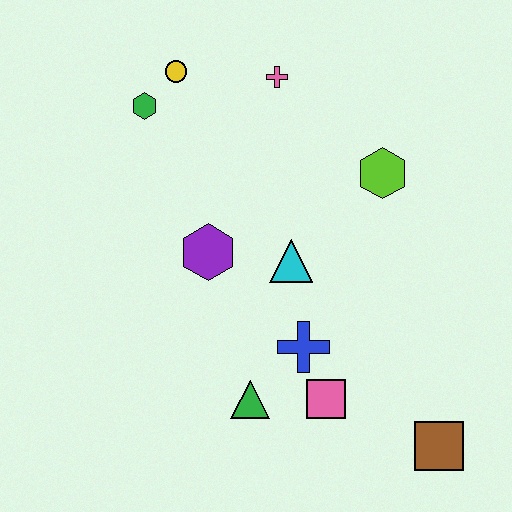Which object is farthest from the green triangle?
The yellow circle is farthest from the green triangle.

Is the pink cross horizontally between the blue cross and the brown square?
No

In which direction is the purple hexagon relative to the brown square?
The purple hexagon is to the left of the brown square.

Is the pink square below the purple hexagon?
Yes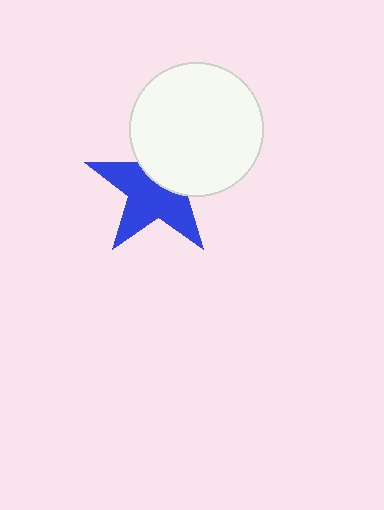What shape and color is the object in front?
The object in front is a white circle.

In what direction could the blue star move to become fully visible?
The blue star could move down. That would shift it out from behind the white circle entirely.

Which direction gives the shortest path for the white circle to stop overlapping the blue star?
Moving up gives the shortest separation.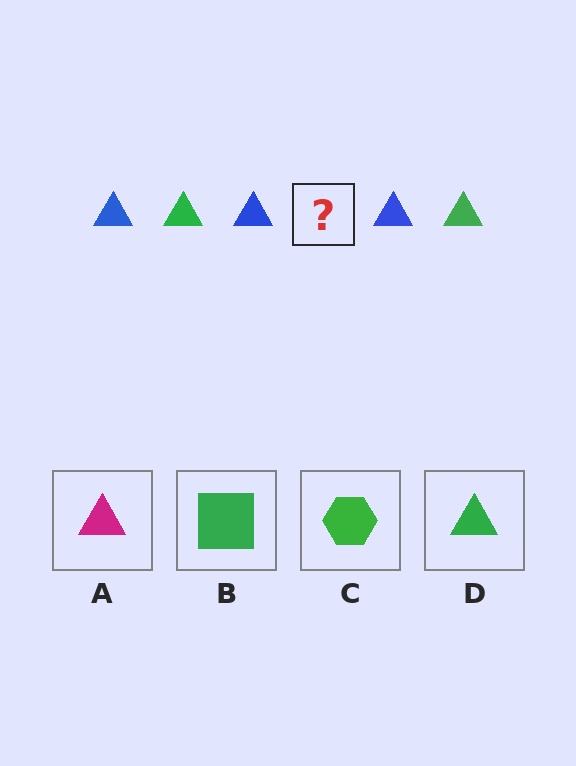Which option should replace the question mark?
Option D.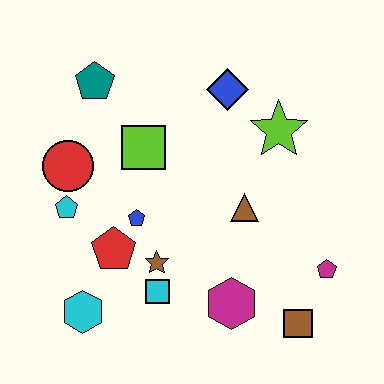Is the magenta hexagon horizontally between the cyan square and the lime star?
Yes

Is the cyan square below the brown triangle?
Yes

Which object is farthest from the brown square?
The teal pentagon is farthest from the brown square.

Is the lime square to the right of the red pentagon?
Yes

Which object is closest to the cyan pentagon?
The red circle is closest to the cyan pentagon.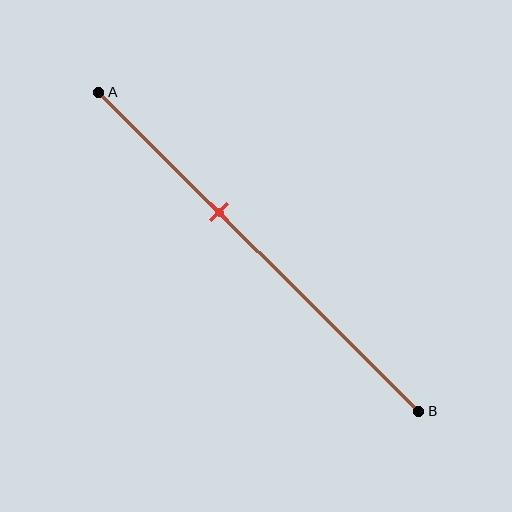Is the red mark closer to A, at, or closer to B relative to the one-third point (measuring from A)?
The red mark is closer to point B than the one-third point of segment AB.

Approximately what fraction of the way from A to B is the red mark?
The red mark is approximately 40% of the way from A to B.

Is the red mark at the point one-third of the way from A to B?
No, the mark is at about 40% from A, not at the 33% one-third point.